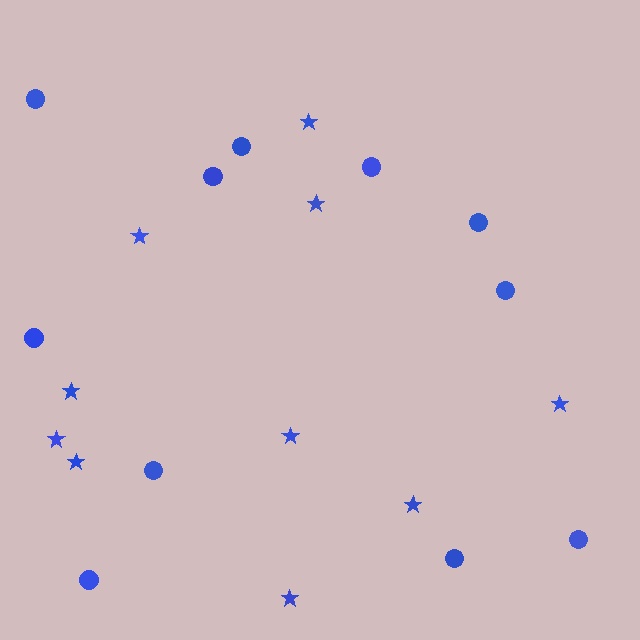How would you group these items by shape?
There are 2 groups: one group of stars (10) and one group of circles (11).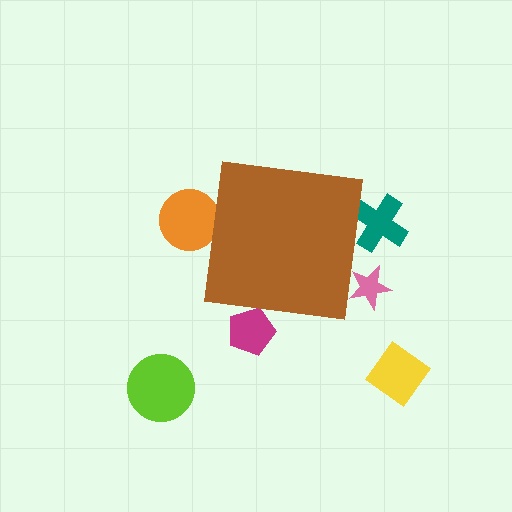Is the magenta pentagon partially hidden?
Yes, the magenta pentagon is partially hidden behind the brown square.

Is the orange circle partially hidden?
Yes, the orange circle is partially hidden behind the brown square.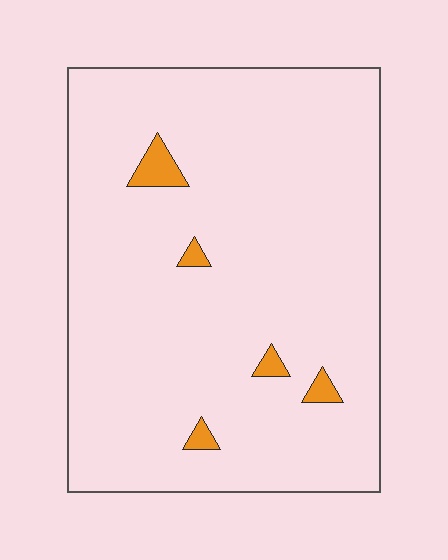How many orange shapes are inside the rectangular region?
5.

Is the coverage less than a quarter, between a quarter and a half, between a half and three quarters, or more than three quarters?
Less than a quarter.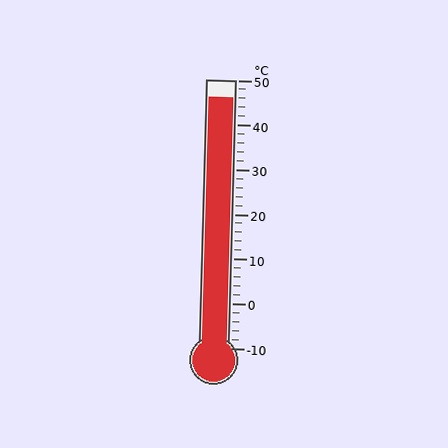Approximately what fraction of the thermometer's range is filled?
The thermometer is filled to approximately 95% of its range.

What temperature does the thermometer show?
The thermometer shows approximately 46°C.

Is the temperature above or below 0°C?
The temperature is above 0°C.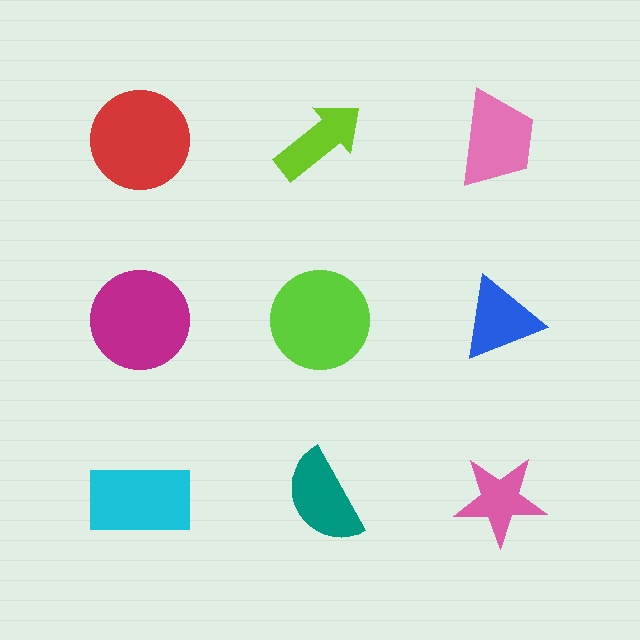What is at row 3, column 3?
A pink star.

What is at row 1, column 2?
A lime arrow.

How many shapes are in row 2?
3 shapes.